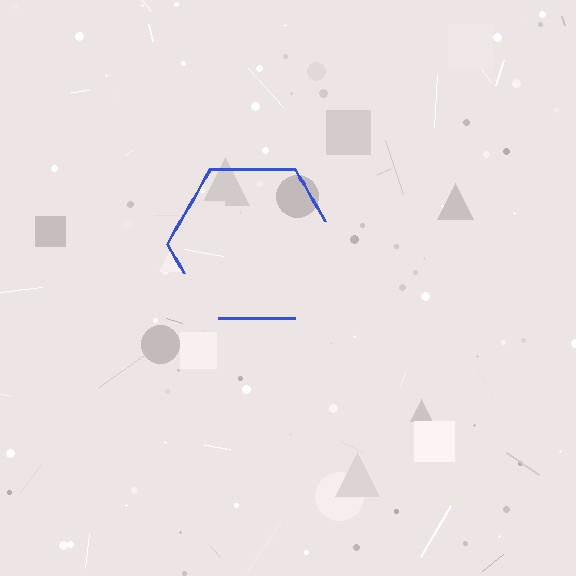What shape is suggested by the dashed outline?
The dashed outline suggests a hexagon.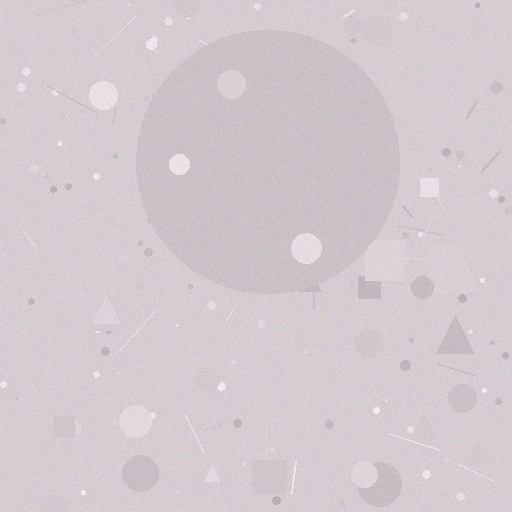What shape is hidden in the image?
A circle is hidden in the image.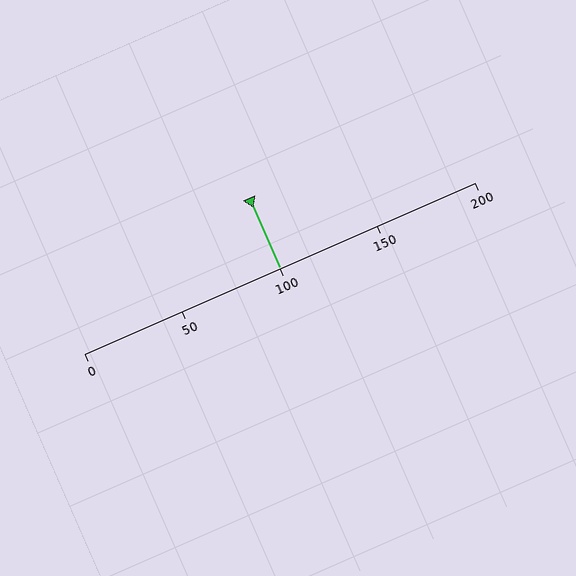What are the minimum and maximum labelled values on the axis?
The axis runs from 0 to 200.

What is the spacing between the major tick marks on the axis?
The major ticks are spaced 50 apart.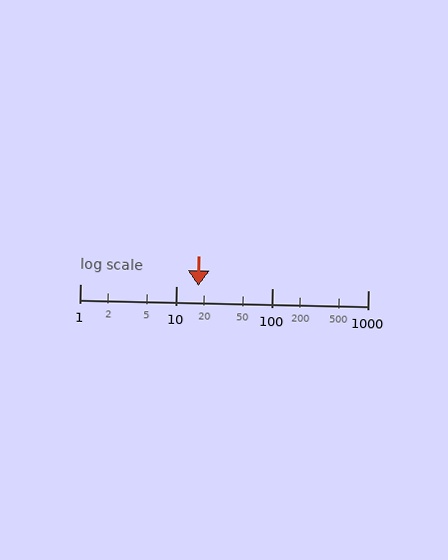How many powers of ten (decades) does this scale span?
The scale spans 3 decades, from 1 to 1000.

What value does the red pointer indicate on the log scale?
The pointer indicates approximately 17.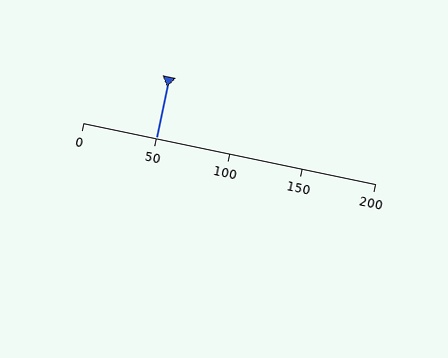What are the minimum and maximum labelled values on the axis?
The axis runs from 0 to 200.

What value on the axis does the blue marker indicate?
The marker indicates approximately 50.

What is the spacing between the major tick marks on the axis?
The major ticks are spaced 50 apart.